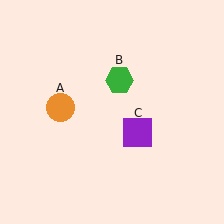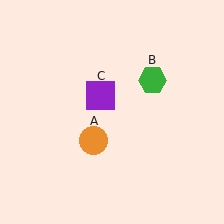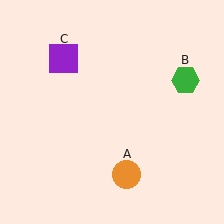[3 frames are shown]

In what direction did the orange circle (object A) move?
The orange circle (object A) moved down and to the right.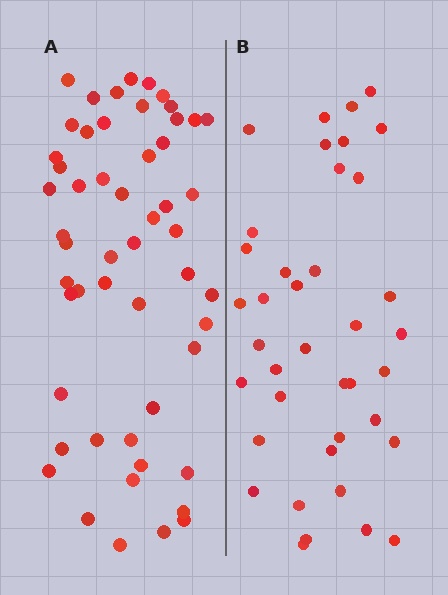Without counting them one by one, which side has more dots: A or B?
Region A (the left region) has more dots.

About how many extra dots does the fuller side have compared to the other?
Region A has approximately 15 more dots than region B.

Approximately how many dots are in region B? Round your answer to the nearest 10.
About 40 dots. (The exact count is 39, which rounds to 40.)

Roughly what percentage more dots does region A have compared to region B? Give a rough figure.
About 35% more.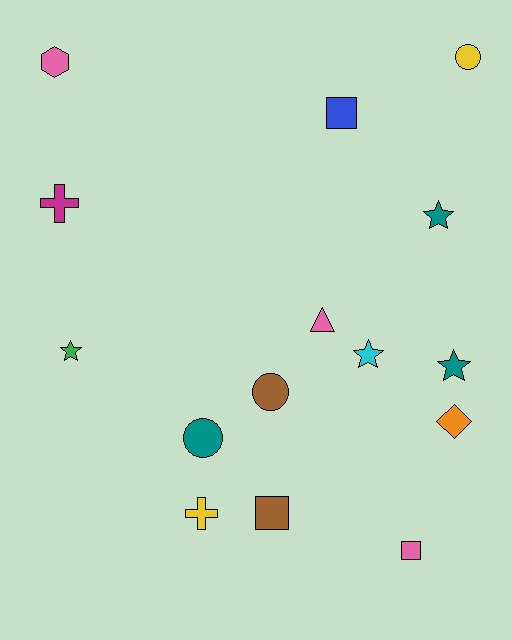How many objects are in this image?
There are 15 objects.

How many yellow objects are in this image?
There are 2 yellow objects.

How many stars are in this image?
There are 4 stars.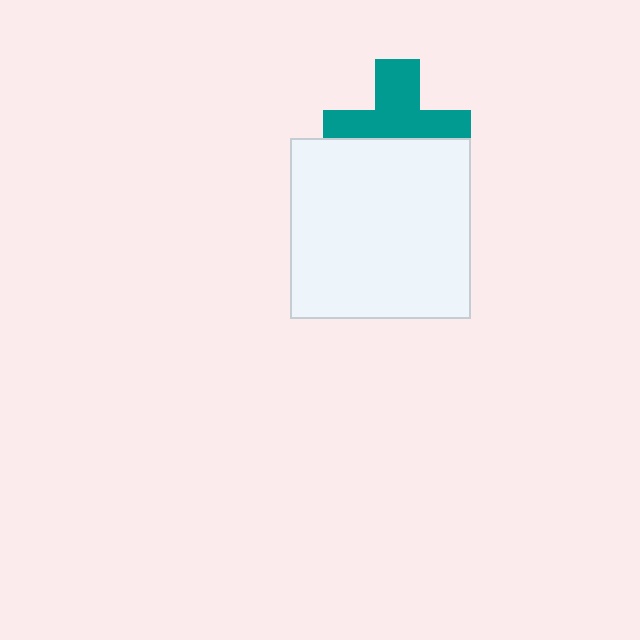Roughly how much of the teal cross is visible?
About half of it is visible (roughly 56%).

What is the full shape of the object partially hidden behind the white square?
The partially hidden object is a teal cross.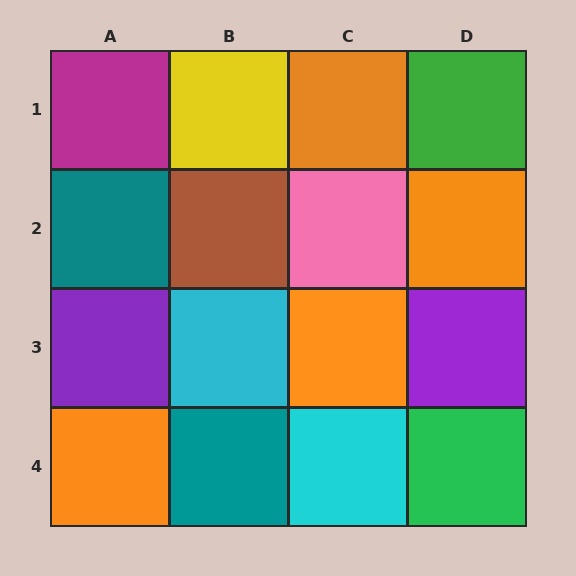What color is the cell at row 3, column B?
Cyan.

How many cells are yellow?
1 cell is yellow.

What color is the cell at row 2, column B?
Brown.